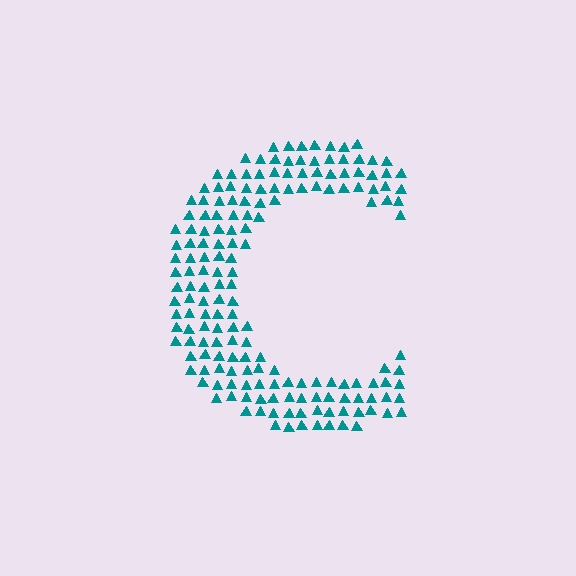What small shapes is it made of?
It is made of small triangles.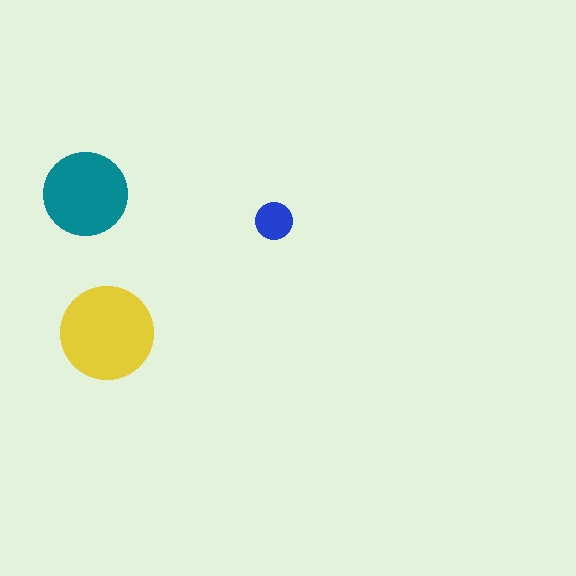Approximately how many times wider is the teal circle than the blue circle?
About 2.5 times wider.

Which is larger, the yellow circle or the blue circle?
The yellow one.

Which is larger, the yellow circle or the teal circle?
The yellow one.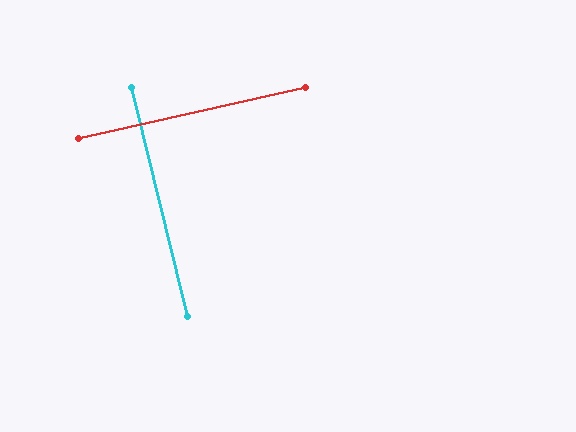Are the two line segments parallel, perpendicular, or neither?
Perpendicular — they meet at approximately 89°.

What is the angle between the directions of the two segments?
Approximately 89 degrees.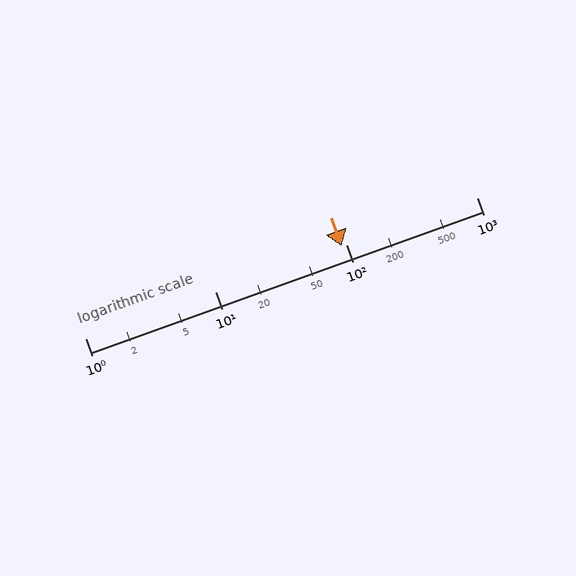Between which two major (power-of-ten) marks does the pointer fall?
The pointer is between 10 and 100.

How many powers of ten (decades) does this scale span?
The scale spans 3 decades, from 1 to 1000.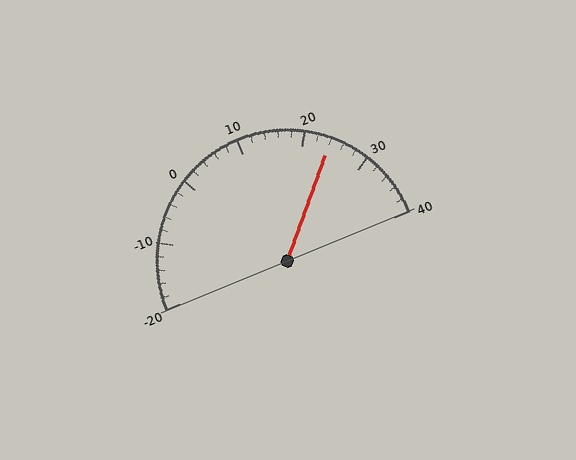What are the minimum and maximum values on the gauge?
The gauge ranges from -20 to 40.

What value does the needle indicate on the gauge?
The needle indicates approximately 24.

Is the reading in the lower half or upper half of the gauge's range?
The reading is in the upper half of the range (-20 to 40).